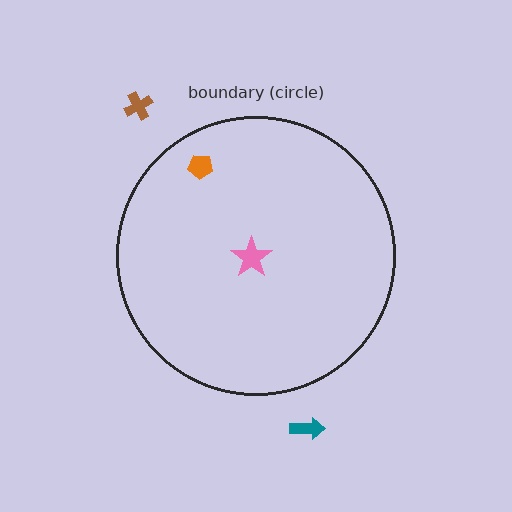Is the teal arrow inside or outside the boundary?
Outside.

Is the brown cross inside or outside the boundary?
Outside.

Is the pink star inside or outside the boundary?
Inside.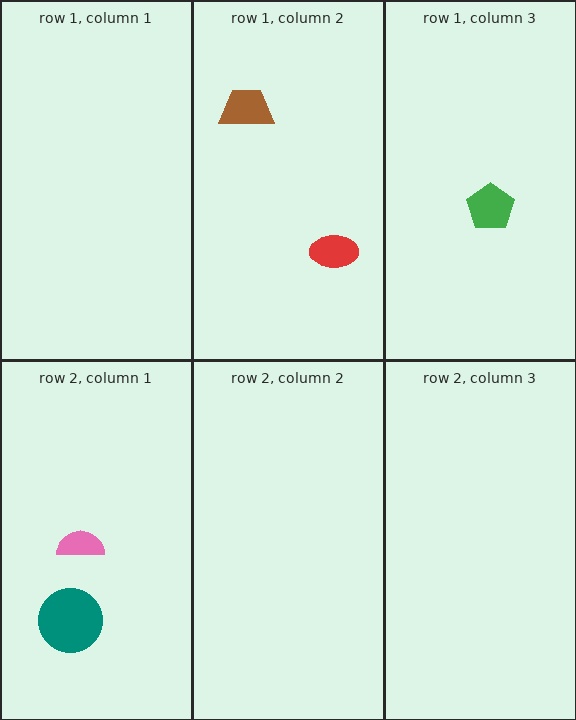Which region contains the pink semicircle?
The row 2, column 1 region.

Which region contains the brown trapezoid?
The row 1, column 2 region.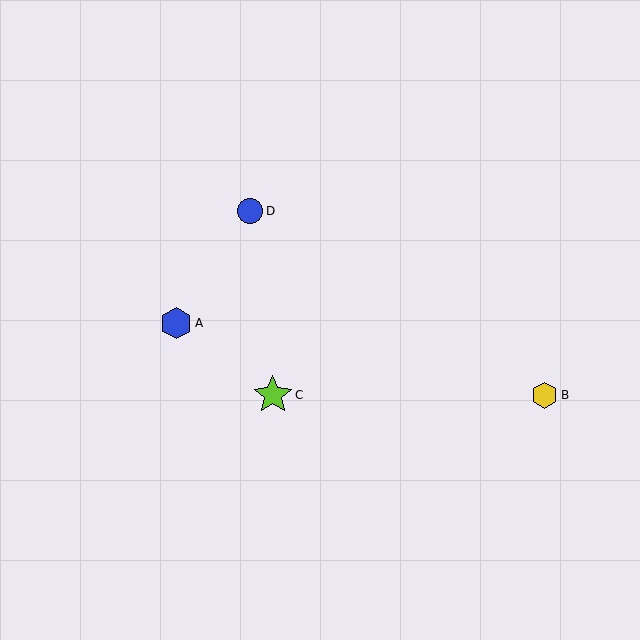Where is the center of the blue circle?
The center of the blue circle is at (250, 211).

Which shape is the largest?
The lime star (labeled C) is the largest.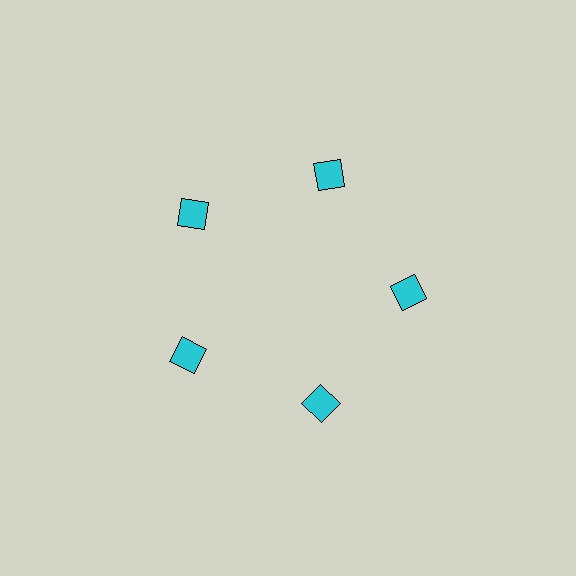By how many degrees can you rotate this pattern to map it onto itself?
The pattern maps onto itself every 72 degrees of rotation.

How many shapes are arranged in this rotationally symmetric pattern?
There are 5 shapes, arranged in 5 groups of 1.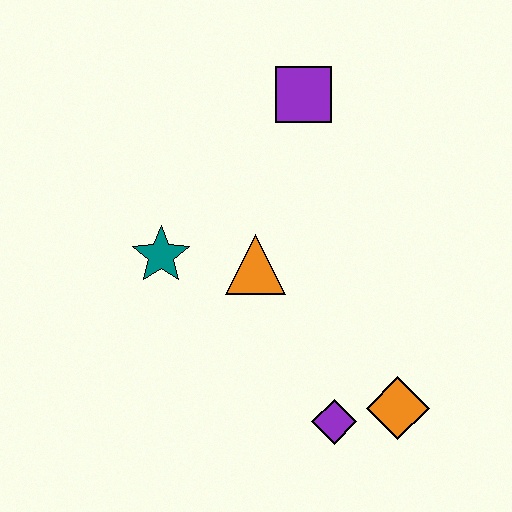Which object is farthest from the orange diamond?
The purple square is farthest from the orange diamond.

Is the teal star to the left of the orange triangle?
Yes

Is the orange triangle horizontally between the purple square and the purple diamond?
No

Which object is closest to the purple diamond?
The orange diamond is closest to the purple diamond.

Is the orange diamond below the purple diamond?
No